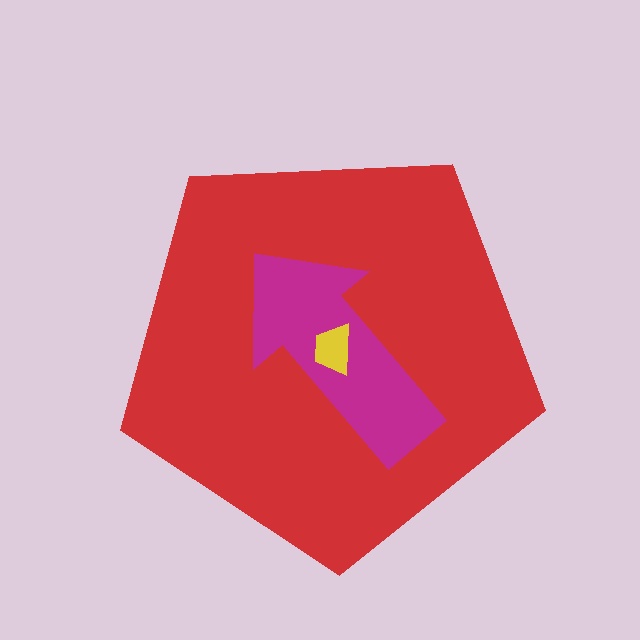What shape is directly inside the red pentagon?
The magenta arrow.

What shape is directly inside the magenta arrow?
The yellow trapezoid.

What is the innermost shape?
The yellow trapezoid.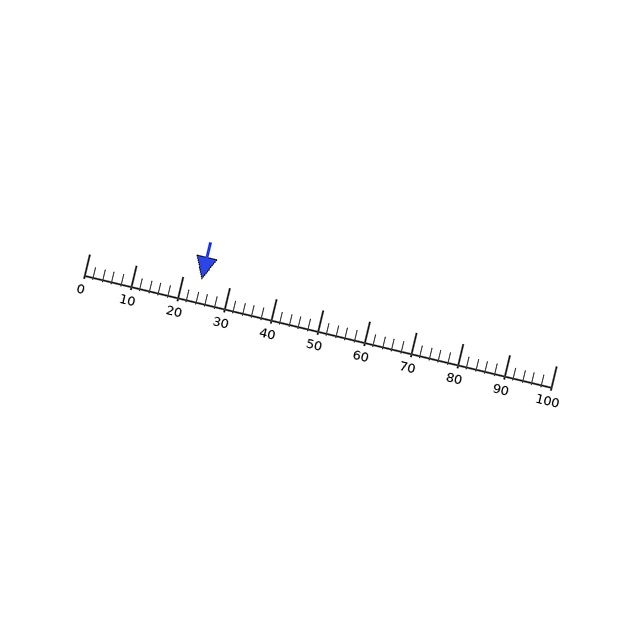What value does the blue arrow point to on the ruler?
The blue arrow points to approximately 24.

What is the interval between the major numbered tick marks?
The major tick marks are spaced 10 units apart.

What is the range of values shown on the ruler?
The ruler shows values from 0 to 100.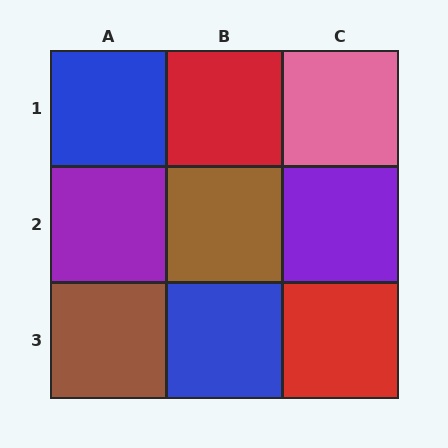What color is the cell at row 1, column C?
Pink.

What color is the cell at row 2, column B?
Brown.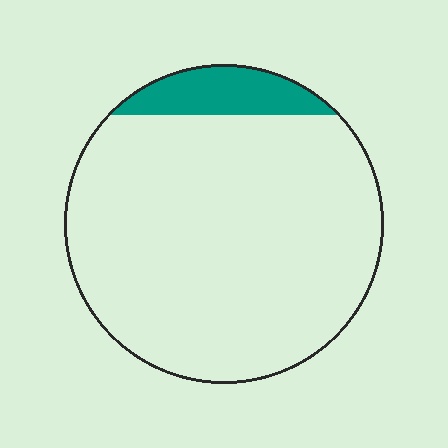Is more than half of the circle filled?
No.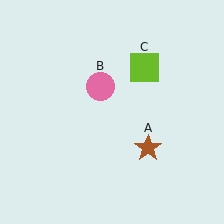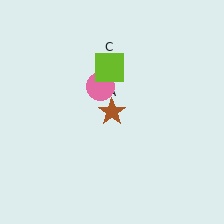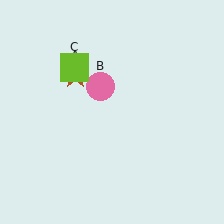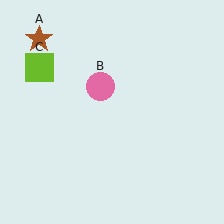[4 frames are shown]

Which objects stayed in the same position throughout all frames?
Pink circle (object B) remained stationary.